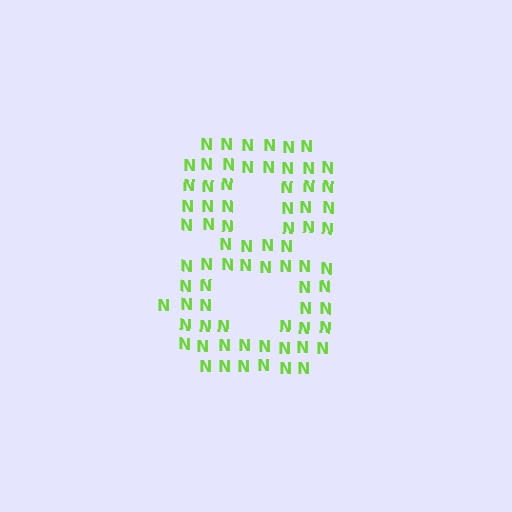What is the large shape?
The large shape is the digit 8.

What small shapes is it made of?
It is made of small letter N's.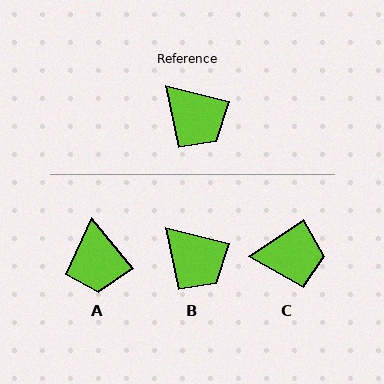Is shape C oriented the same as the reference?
No, it is off by about 48 degrees.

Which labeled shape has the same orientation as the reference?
B.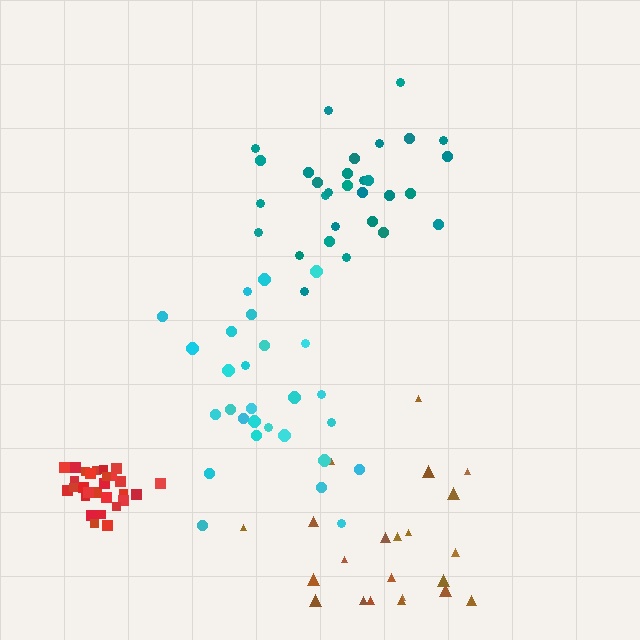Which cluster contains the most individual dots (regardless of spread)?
Teal (30).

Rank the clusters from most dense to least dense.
red, teal, cyan, brown.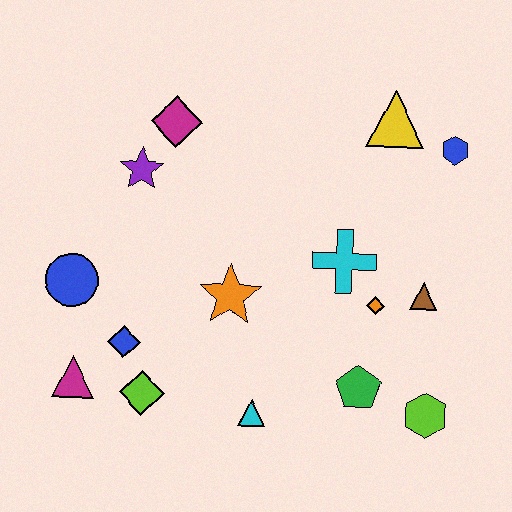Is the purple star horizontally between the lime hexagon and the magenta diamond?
No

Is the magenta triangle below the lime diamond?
No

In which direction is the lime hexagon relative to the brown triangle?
The lime hexagon is below the brown triangle.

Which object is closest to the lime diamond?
The blue diamond is closest to the lime diamond.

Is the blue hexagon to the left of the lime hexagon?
No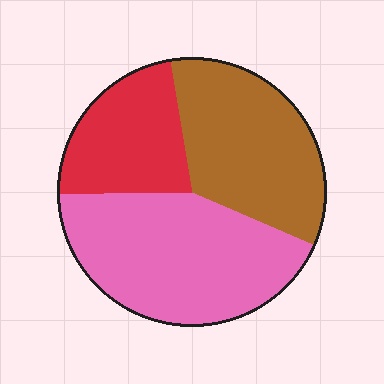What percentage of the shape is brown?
Brown covers around 35% of the shape.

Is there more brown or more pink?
Pink.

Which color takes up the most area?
Pink, at roughly 45%.